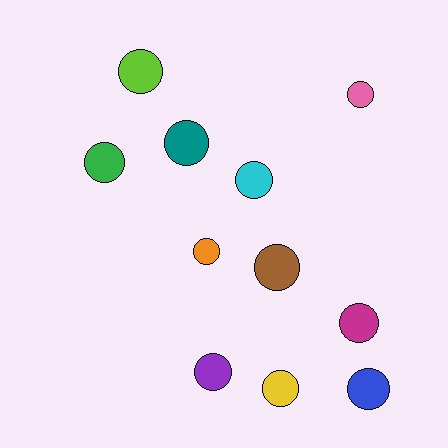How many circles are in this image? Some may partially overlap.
There are 11 circles.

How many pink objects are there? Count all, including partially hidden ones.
There is 1 pink object.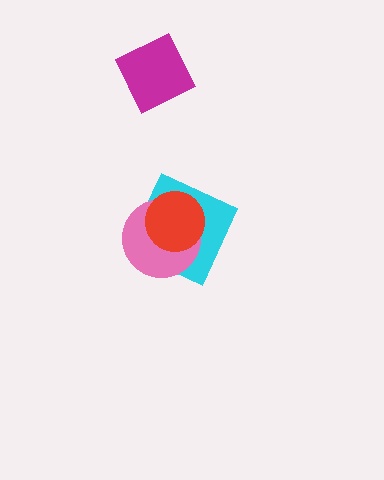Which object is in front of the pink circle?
The red circle is in front of the pink circle.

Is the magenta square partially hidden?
No, no other shape covers it.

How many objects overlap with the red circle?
2 objects overlap with the red circle.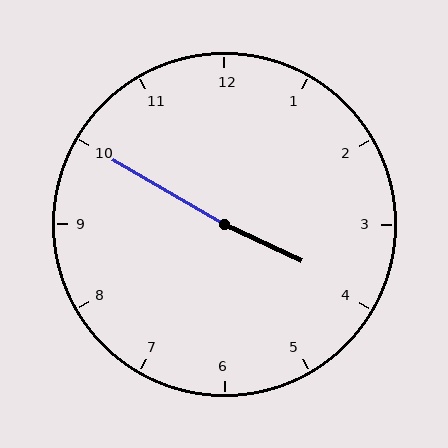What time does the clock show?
3:50.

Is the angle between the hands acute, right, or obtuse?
It is obtuse.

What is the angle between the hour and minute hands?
Approximately 175 degrees.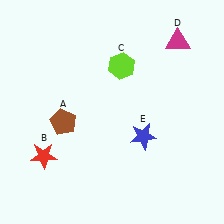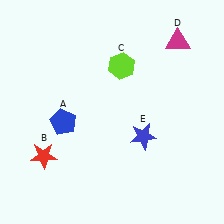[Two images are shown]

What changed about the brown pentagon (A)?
In Image 1, A is brown. In Image 2, it changed to blue.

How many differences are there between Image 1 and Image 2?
There is 1 difference between the two images.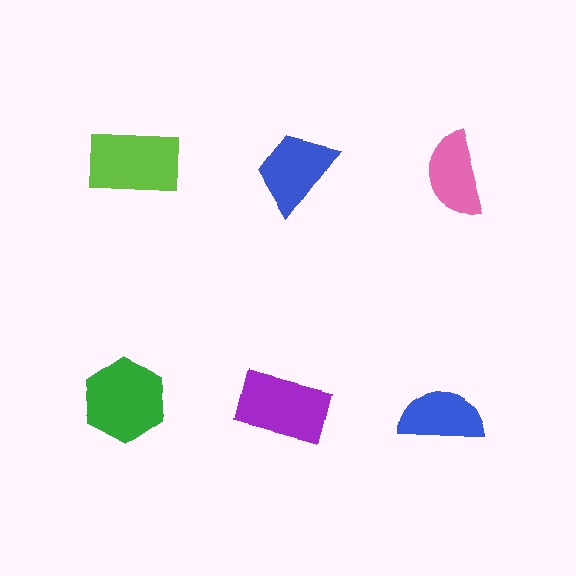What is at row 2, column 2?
A purple rectangle.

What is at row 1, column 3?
A pink semicircle.